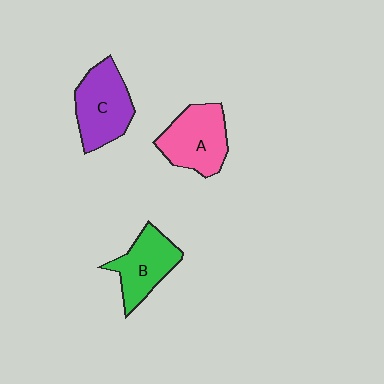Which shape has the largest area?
Shape C (purple).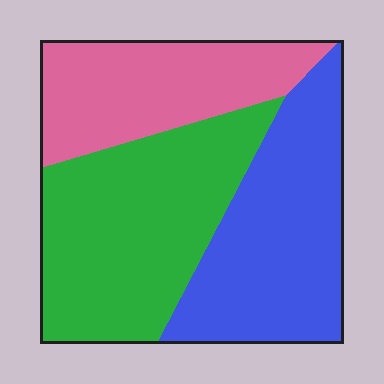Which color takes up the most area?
Green, at roughly 40%.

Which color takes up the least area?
Pink, at roughly 25%.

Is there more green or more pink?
Green.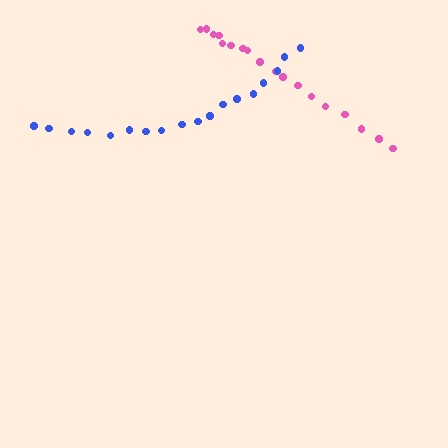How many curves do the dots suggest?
There are 2 distinct paths.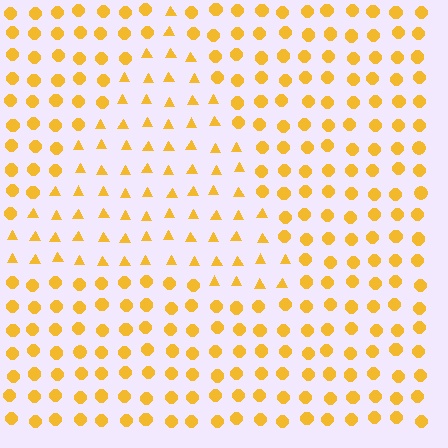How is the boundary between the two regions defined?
The boundary is defined by a change in element shape: triangles inside vs. circles outside. All elements share the same color and spacing.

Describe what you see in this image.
The image is filled with small yellow elements arranged in a uniform grid. A triangle-shaped region contains triangles, while the surrounding area contains circles. The boundary is defined purely by the change in element shape.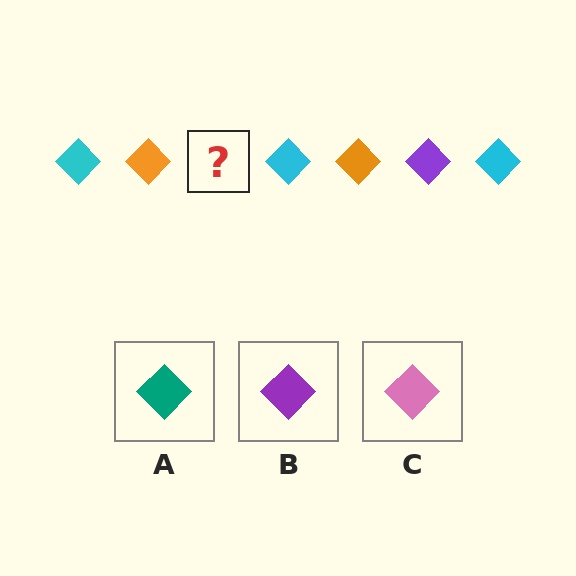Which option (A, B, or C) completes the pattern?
B.